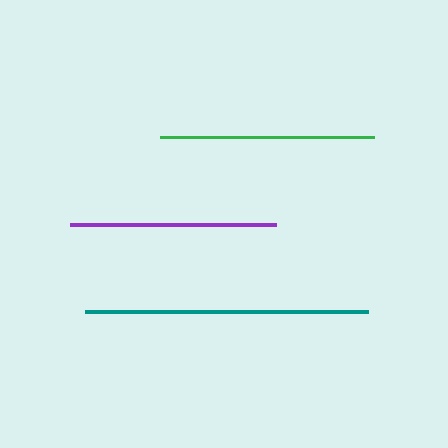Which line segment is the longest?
The teal line is the longest at approximately 283 pixels.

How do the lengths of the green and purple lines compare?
The green and purple lines are approximately the same length.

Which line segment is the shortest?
The purple line is the shortest at approximately 207 pixels.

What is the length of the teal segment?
The teal segment is approximately 283 pixels long.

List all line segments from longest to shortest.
From longest to shortest: teal, green, purple.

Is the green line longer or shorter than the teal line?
The teal line is longer than the green line.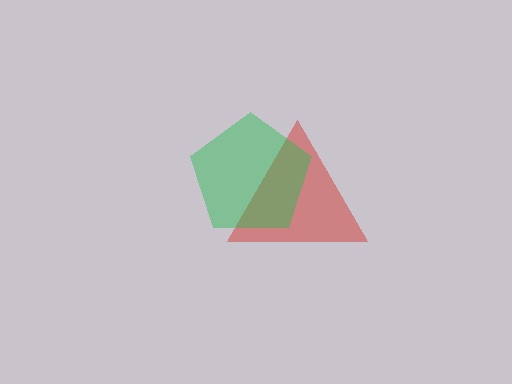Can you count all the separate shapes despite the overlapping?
Yes, there are 2 separate shapes.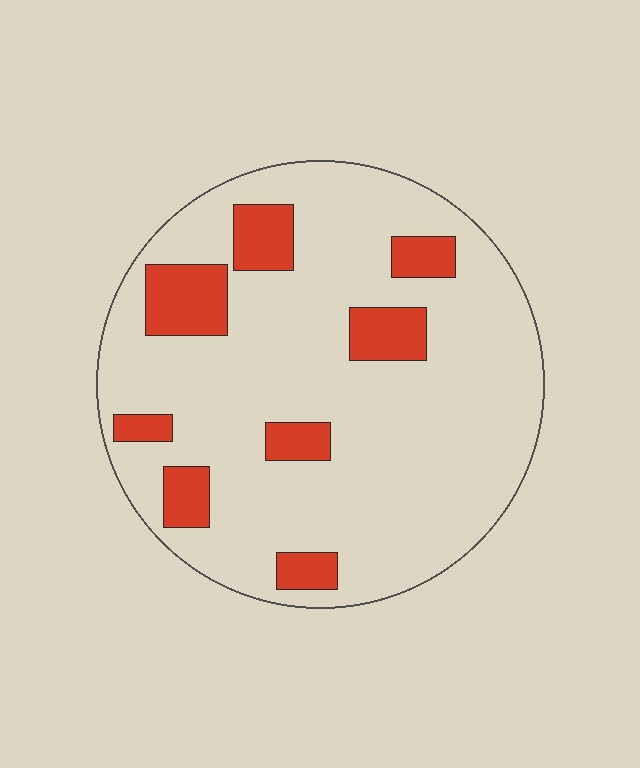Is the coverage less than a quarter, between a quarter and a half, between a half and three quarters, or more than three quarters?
Less than a quarter.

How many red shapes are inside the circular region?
8.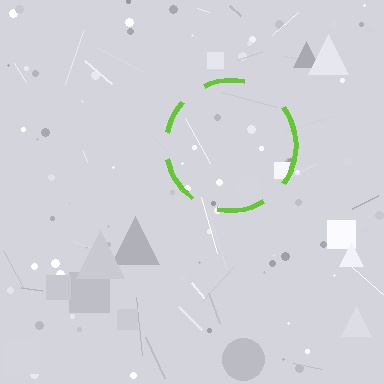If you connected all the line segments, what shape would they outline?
They would outline a circle.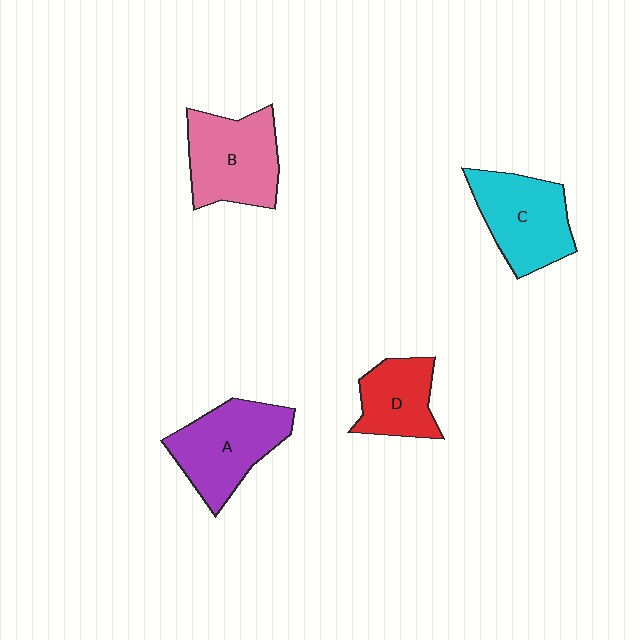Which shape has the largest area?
Shape A (purple).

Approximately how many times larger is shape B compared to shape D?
Approximately 1.4 times.